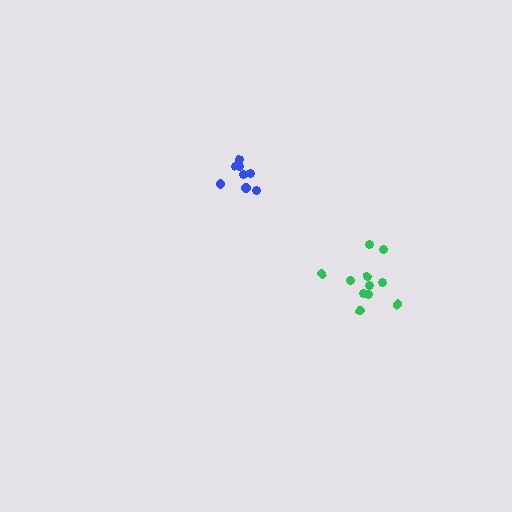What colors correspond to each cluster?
The clusters are colored: green, blue.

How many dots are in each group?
Group 1: 11 dots, Group 2: 8 dots (19 total).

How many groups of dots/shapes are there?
There are 2 groups.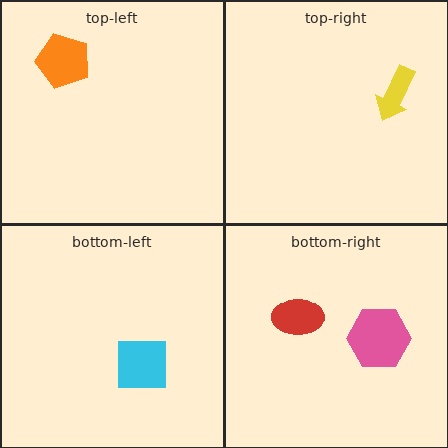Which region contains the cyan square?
The bottom-left region.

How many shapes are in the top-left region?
1.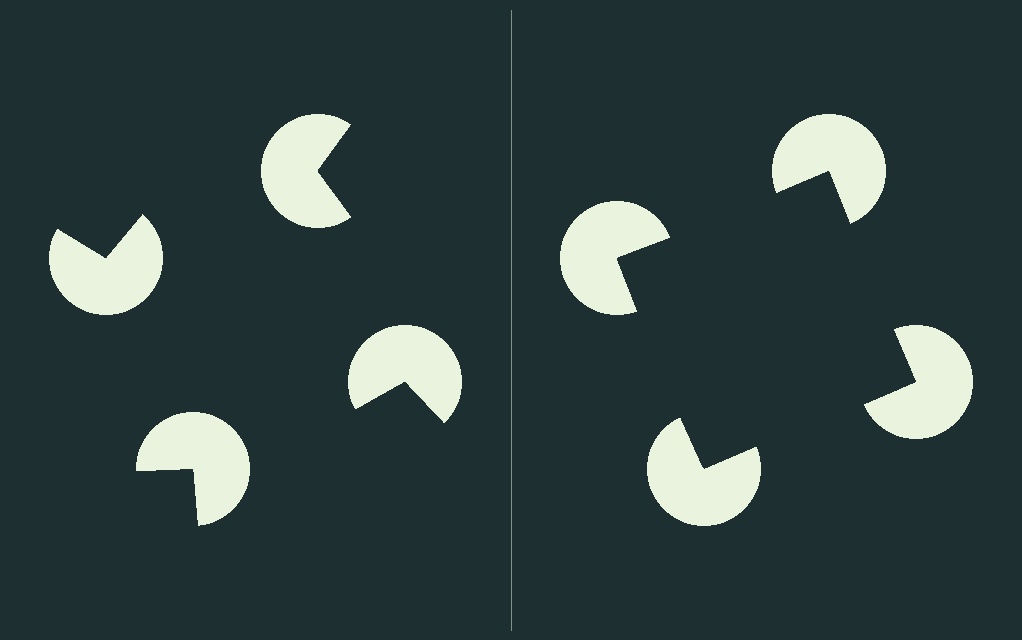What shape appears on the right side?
An illusory square.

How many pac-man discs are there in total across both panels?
8 — 4 on each side.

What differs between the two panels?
The pac-man discs are positioned identically on both sides; only the wedge orientations differ. On the right they align to a square; on the left they are misaligned.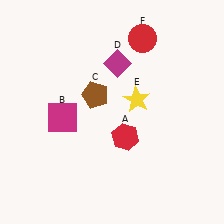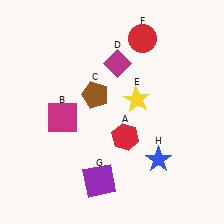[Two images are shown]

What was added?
A purple square (G), a blue star (H) were added in Image 2.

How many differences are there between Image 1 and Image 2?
There are 2 differences between the two images.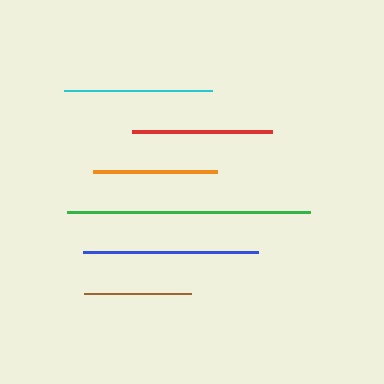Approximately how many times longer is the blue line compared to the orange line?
The blue line is approximately 1.4 times the length of the orange line.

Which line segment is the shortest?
The brown line is the shortest at approximately 107 pixels.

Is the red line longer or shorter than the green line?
The green line is longer than the red line.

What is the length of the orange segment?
The orange segment is approximately 124 pixels long.